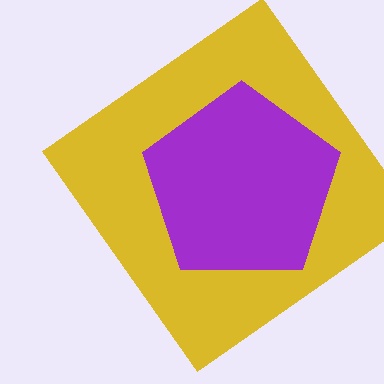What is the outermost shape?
The yellow diamond.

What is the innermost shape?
The purple pentagon.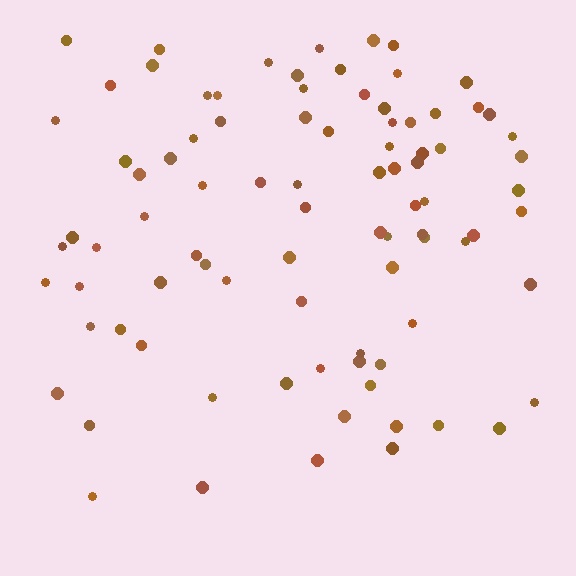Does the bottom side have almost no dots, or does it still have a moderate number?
Still a moderate number, just noticeably fewer than the top.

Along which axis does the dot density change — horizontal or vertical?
Vertical.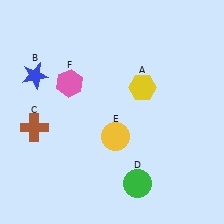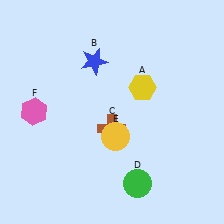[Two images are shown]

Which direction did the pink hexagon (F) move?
The pink hexagon (F) moved left.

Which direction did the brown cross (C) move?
The brown cross (C) moved right.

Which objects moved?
The objects that moved are: the blue star (B), the brown cross (C), the pink hexagon (F).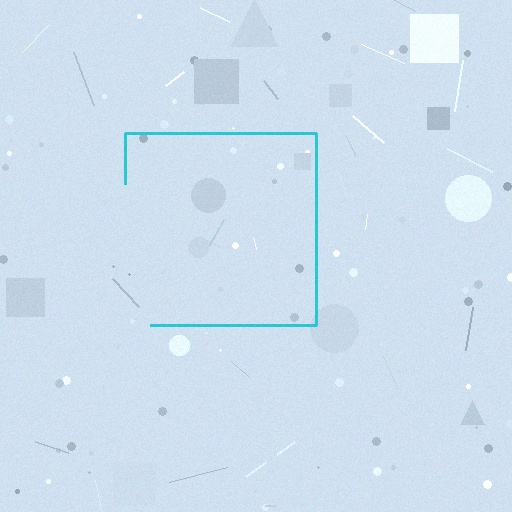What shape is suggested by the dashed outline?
The dashed outline suggests a square.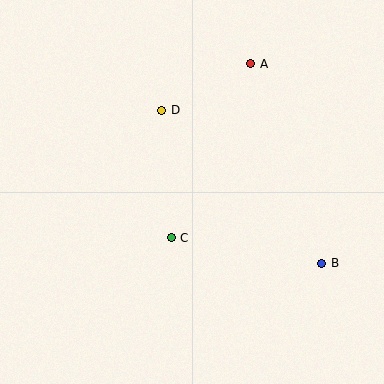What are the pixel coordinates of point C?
Point C is at (171, 238).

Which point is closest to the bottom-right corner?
Point B is closest to the bottom-right corner.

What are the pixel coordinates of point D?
Point D is at (162, 110).